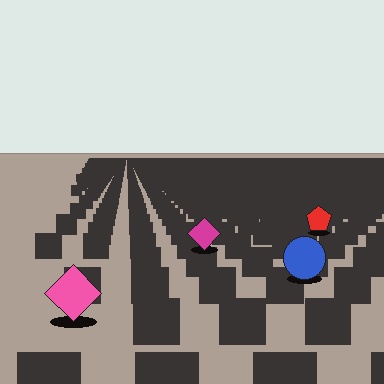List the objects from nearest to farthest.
From nearest to farthest: the pink diamond, the blue circle, the magenta diamond, the red pentagon.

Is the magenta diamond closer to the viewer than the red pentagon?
Yes. The magenta diamond is closer — you can tell from the texture gradient: the ground texture is coarser near it.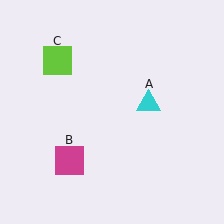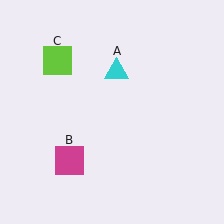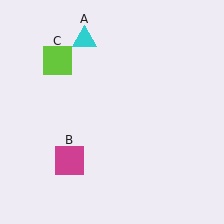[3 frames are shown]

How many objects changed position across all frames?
1 object changed position: cyan triangle (object A).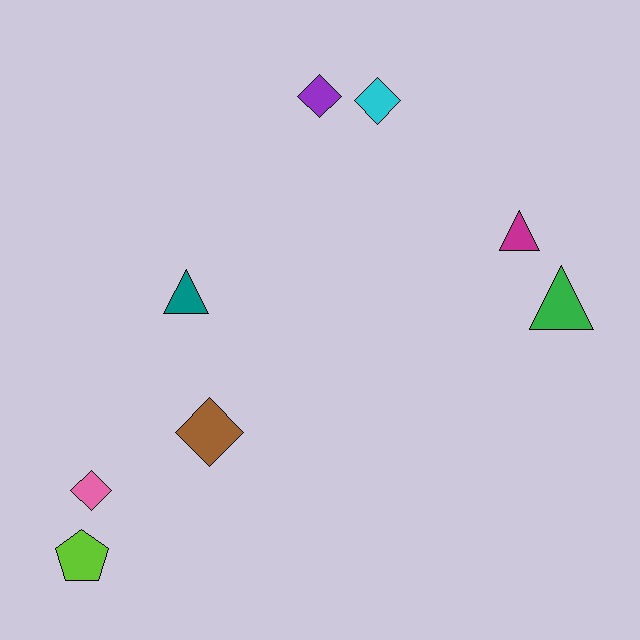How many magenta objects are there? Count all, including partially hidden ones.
There is 1 magenta object.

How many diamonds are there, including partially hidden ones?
There are 4 diamonds.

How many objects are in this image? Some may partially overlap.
There are 8 objects.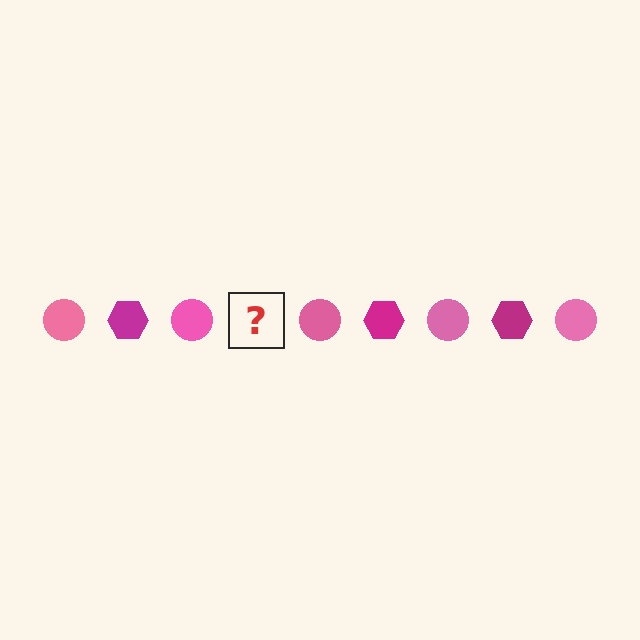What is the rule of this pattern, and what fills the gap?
The rule is that the pattern alternates between pink circle and magenta hexagon. The gap should be filled with a magenta hexagon.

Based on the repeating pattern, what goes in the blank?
The blank should be a magenta hexagon.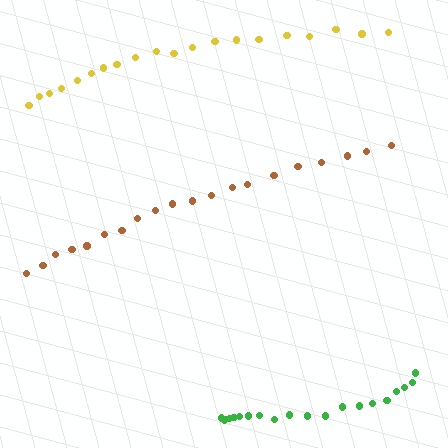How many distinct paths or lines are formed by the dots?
There are 3 distinct paths.